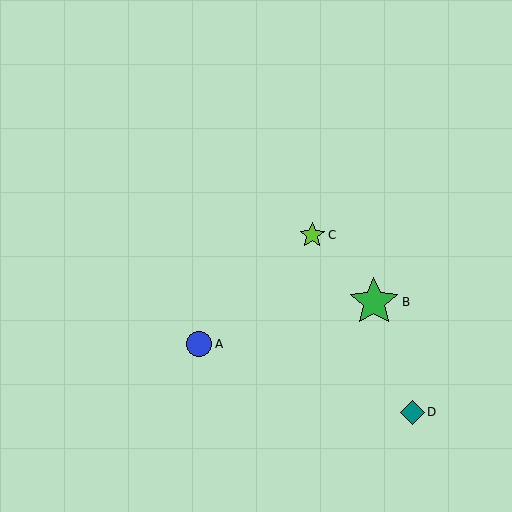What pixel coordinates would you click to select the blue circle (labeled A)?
Click at (199, 344) to select the blue circle A.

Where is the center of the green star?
The center of the green star is at (374, 302).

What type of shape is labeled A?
Shape A is a blue circle.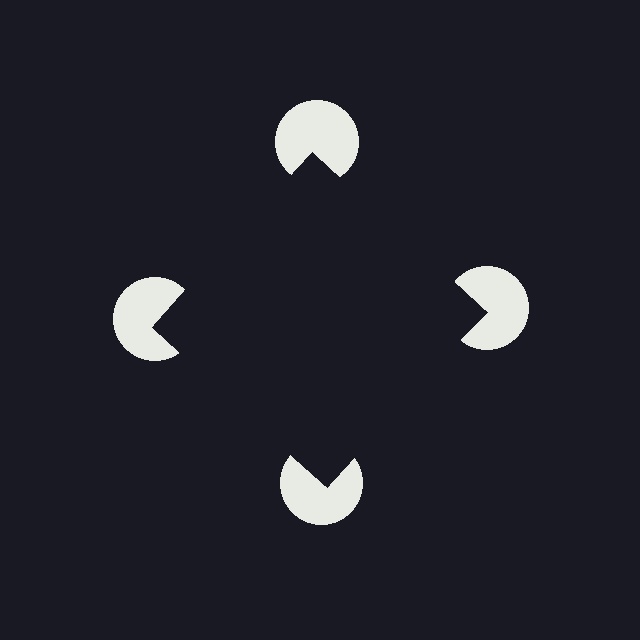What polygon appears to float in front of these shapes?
An illusory square — its edges are inferred from the aligned wedge cuts in the pac-man discs, not physically drawn.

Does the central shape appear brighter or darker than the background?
It typically appears slightly darker than the background, even though no actual brightness change is drawn.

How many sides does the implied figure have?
4 sides.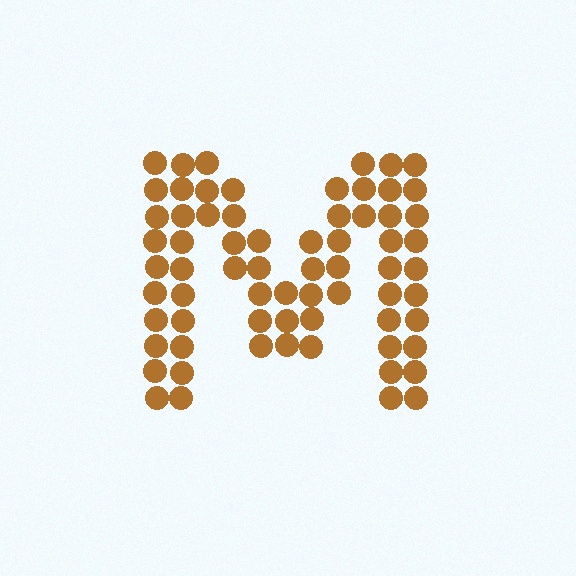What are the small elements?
The small elements are circles.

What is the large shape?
The large shape is the letter M.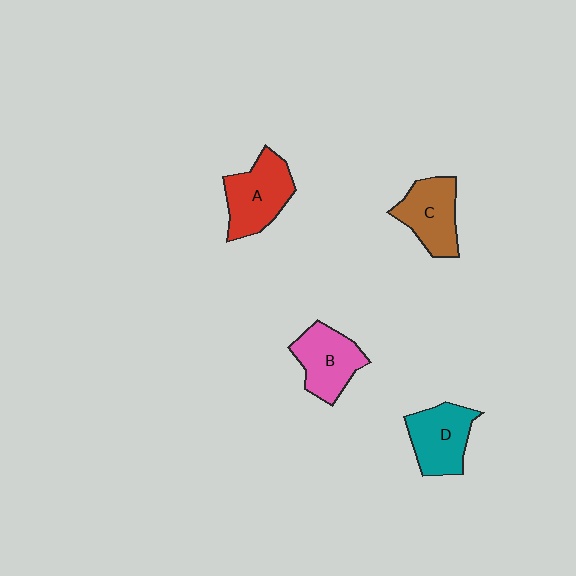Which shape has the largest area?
Shape A (red).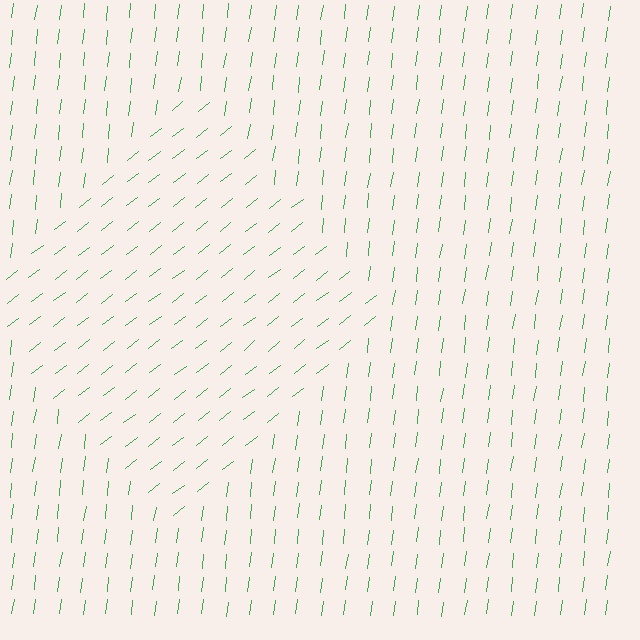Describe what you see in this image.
The image is filled with small green line segments. A diamond region in the image has lines oriented differently from the surrounding lines, creating a visible texture boundary.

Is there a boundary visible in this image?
Yes, there is a texture boundary formed by a change in line orientation.